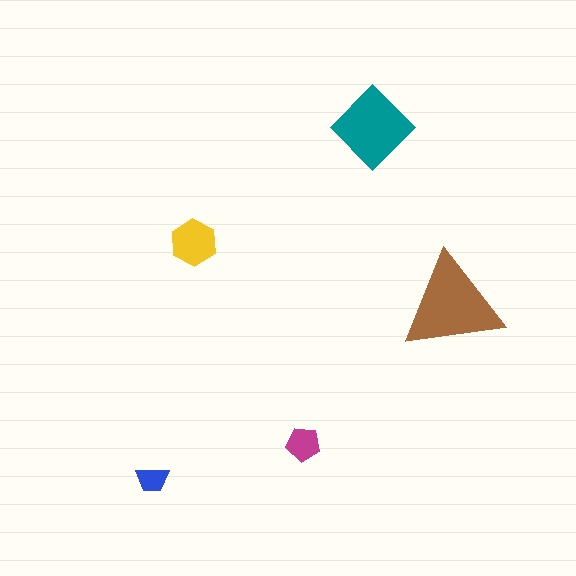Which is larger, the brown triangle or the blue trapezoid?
The brown triangle.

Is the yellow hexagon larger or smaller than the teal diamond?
Smaller.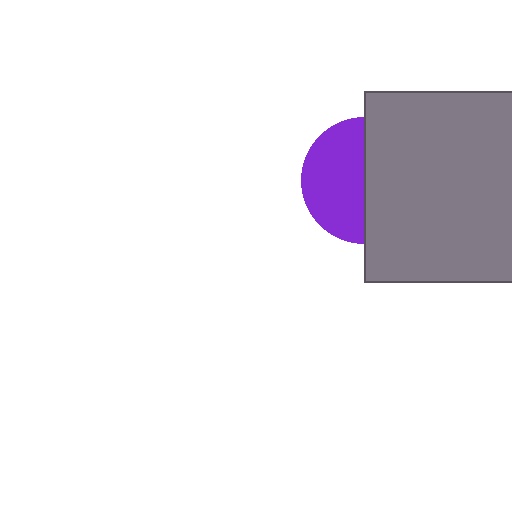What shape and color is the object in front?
The object in front is a gray square.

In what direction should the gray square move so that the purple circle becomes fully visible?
The gray square should move right. That is the shortest direction to clear the overlap and leave the purple circle fully visible.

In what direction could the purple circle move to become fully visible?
The purple circle could move left. That would shift it out from behind the gray square entirely.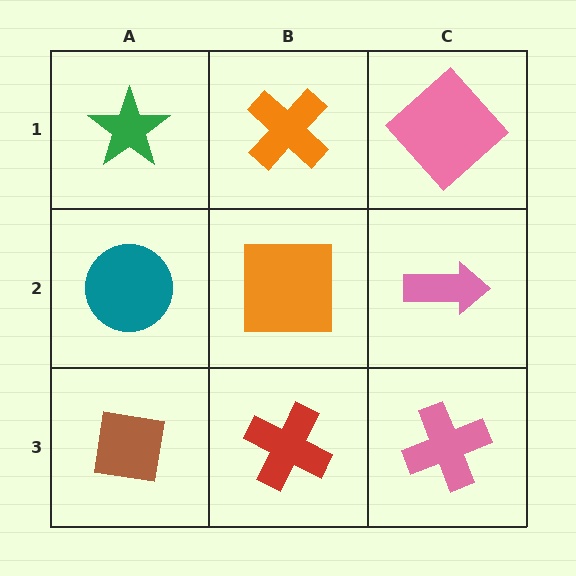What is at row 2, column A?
A teal circle.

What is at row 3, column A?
A brown square.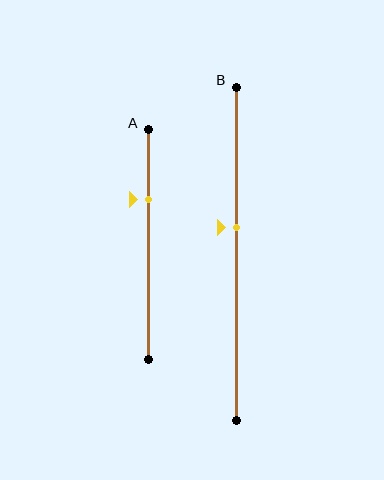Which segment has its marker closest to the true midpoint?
Segment B has its marker closest to the true midpoint.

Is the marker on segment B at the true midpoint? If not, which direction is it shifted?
No, the marker on segment B is shifted upward by about 8% of the segment length.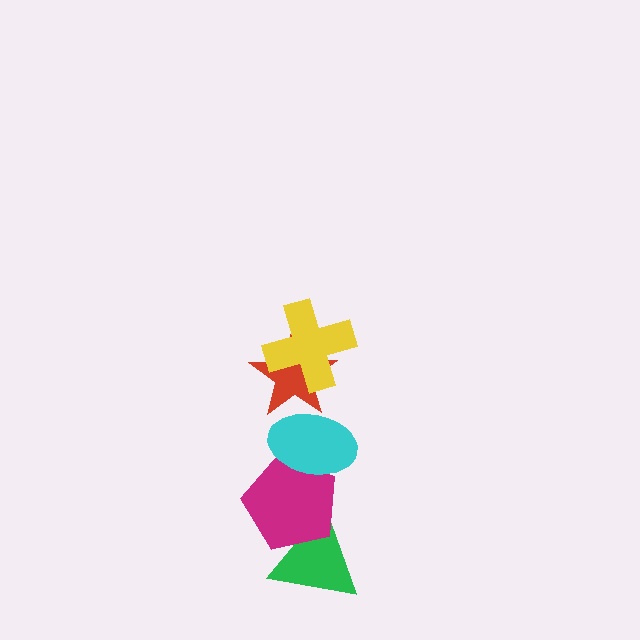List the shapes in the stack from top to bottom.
From top to bottom: the yellow cross, the red star, the cyan ellipse, the magenta pentagon, the green triangle.